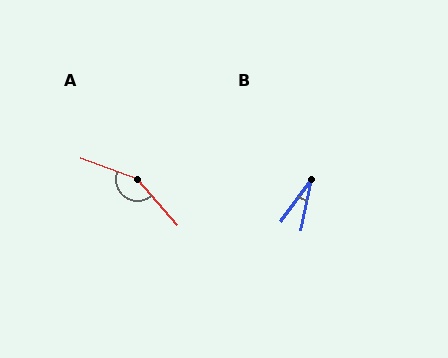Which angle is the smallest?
B, at approximately 25 degrees.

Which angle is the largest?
A, at approximately 152 degrees.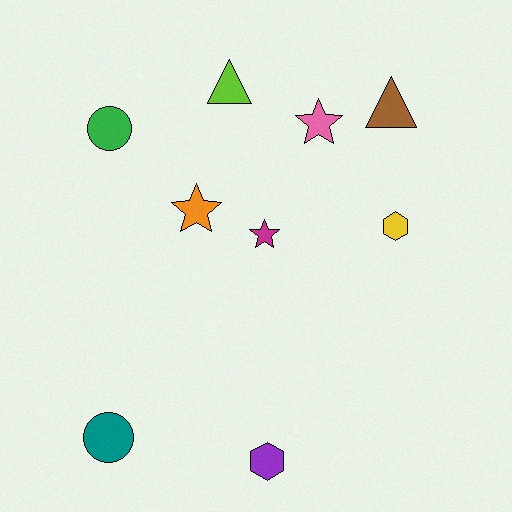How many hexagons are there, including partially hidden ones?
There are 2 hexagons.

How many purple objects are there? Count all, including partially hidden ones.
There is 1 purple object.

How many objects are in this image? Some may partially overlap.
There are 9 objects.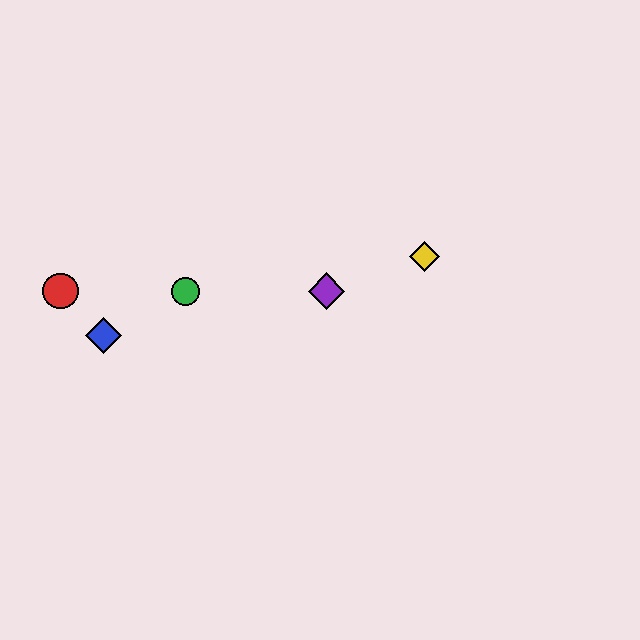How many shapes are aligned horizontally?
3 shapes (the red circle, the green circle, the purple diamond) are aligned horizontally.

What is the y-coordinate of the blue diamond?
The blue diamond is at y≈336.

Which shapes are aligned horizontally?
The red circle, the green circle, the purple diamond are aligned horizontally.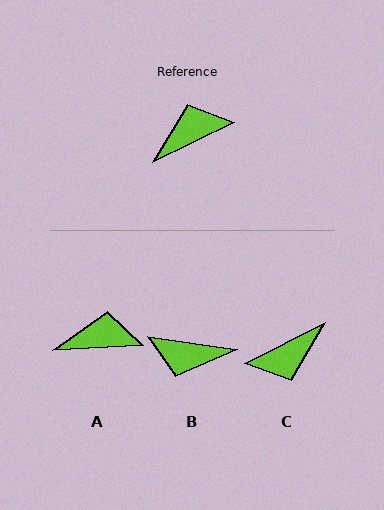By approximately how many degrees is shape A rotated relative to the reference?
Approximately 23 degrees clockwise.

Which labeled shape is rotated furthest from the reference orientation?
C, about 179 degrees away.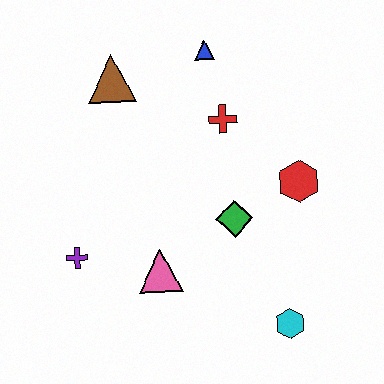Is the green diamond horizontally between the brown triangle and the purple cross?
No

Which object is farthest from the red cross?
The cyan hexagon is farthest from the red cross.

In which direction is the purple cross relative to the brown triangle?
The purple cross is below the brown triangle.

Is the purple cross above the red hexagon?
No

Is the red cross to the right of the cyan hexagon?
No